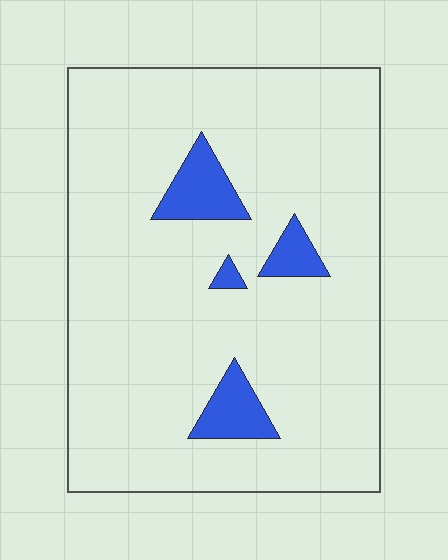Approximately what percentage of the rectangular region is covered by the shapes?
Approximately 10%.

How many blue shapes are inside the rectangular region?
4.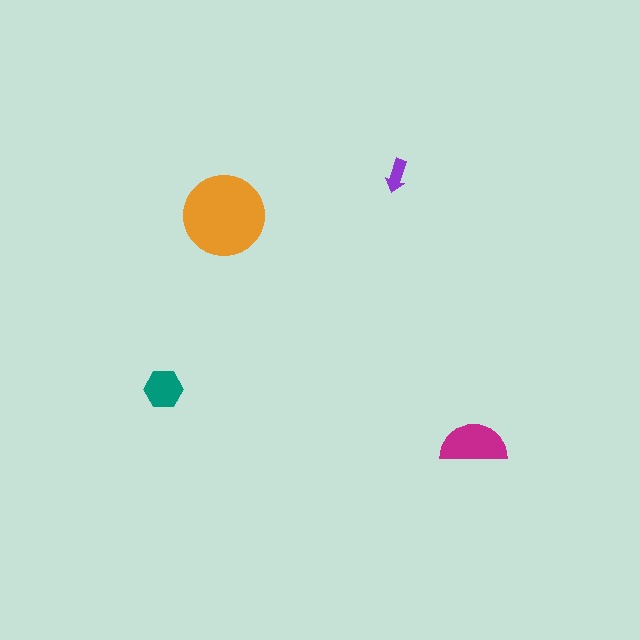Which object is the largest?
The orange circle.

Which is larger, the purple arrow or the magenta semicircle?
The magenta semicircle.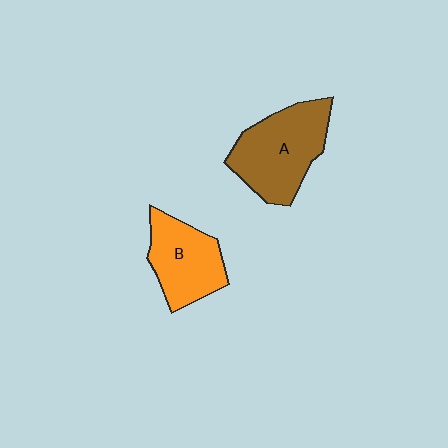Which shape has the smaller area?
Shape B (orange).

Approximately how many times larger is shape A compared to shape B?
Approximately 1.3 times.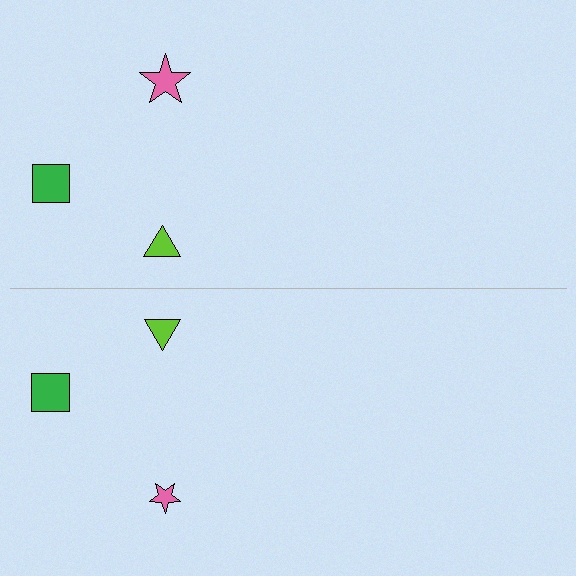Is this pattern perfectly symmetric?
No, the pattern is not perfectly symmetric. The pink star on the bottom side has a different size than its mirror counterpart.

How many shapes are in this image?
There are 6 shapes in this image.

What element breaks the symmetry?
The pink star on the bottom side has a different size than its mirror counterpart.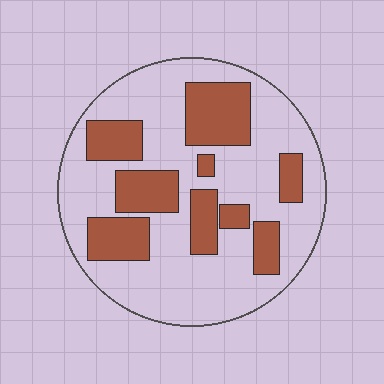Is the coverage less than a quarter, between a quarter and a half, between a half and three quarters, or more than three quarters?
Between a quarter and a half.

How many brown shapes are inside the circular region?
9.